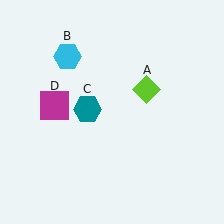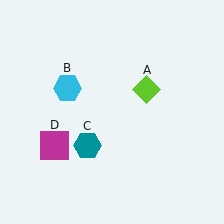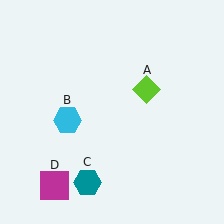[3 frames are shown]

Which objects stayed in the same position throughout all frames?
Lime diamond (object A) remained stationary.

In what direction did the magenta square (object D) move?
The magenta square (object D) moved down.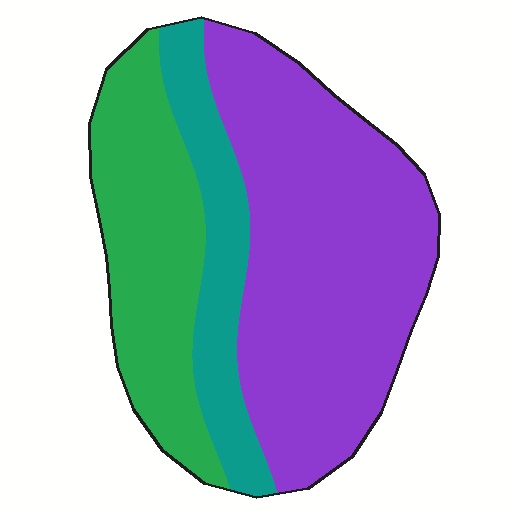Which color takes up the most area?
Purple, at roughly 55%.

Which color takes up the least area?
Teal, at roughly 15%.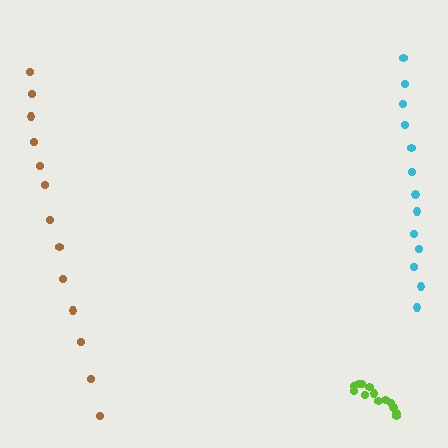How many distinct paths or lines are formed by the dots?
There are 3 distinct paths.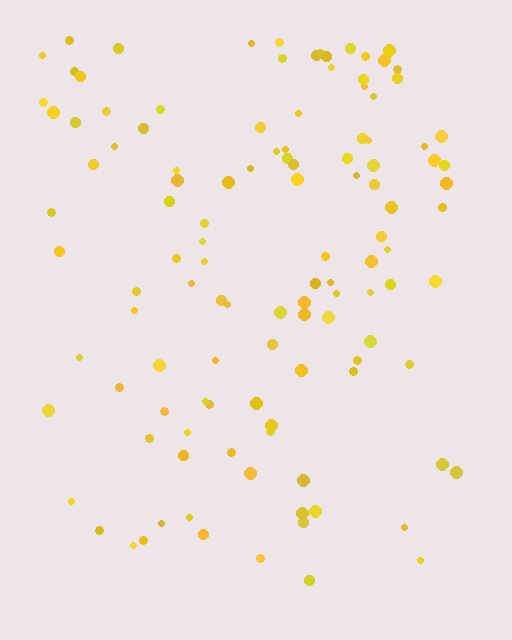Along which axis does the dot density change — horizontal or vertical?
Vertical.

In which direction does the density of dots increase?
From bottom to top, with the top side densest.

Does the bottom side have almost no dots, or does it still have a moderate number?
Still a moderate number, just noticeably fewer than the top.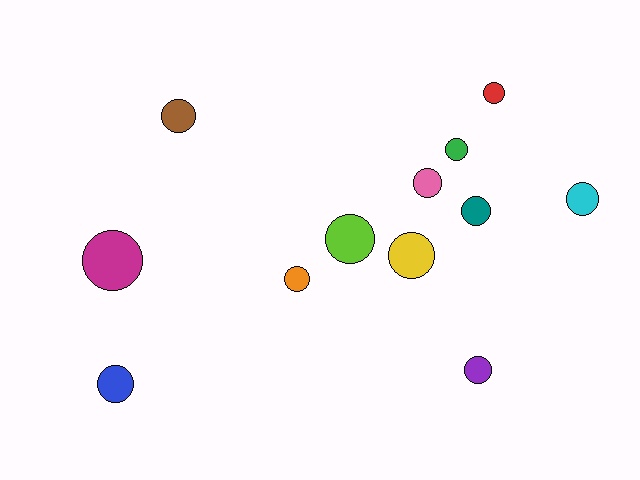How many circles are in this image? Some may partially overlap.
There are 12 circles.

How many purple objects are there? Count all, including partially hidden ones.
There is 1 purple object.